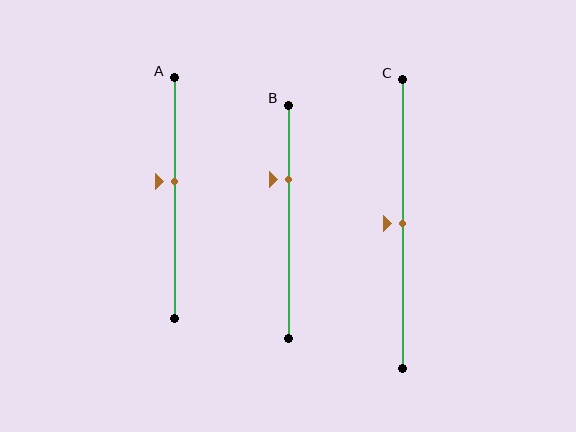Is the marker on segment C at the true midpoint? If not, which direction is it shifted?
Yes, the marker on segment C is at the true midpoint.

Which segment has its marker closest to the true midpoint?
Segment C has its marker closest to the true midpoint.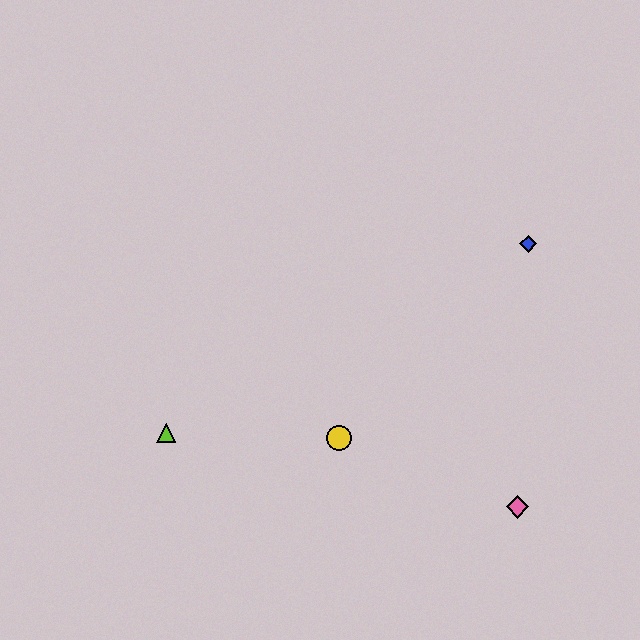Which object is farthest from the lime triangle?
The blue diamond is farthest from the lime triangle.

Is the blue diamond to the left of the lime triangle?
No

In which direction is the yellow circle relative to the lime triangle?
The yellow circle is to the right of the lime triangle.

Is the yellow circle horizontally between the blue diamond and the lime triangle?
Yes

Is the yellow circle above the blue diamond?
No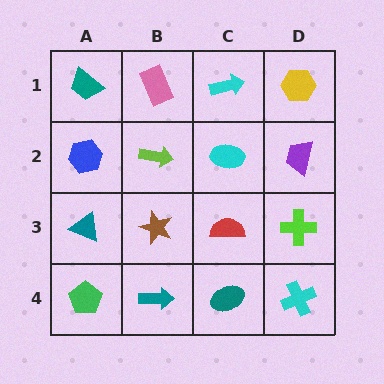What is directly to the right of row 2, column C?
A purple trapezoid.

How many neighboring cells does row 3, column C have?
4.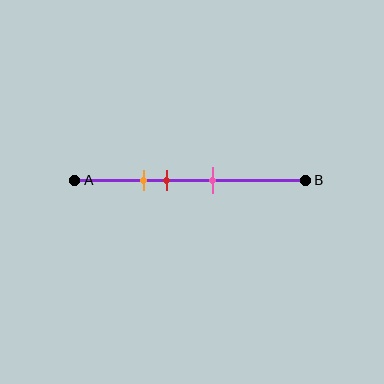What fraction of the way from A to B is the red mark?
The red mark is approximately 40% (0.4) of the way from A to B.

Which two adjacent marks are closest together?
The orange and red marks are the closest adjacent pair.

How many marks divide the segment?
There are 3 marks dividing the segment.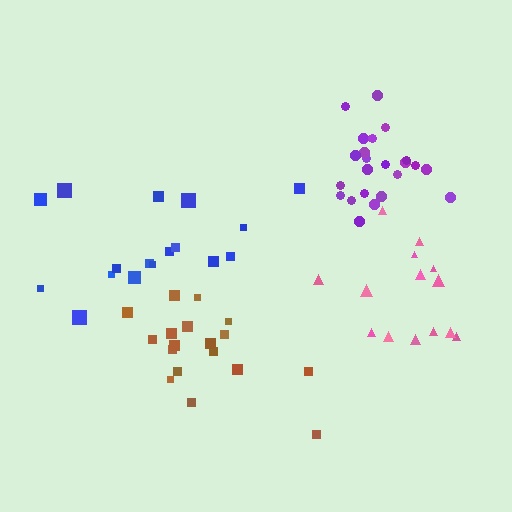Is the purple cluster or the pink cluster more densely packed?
Purple.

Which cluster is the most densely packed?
Purple.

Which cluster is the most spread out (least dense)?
Blue.